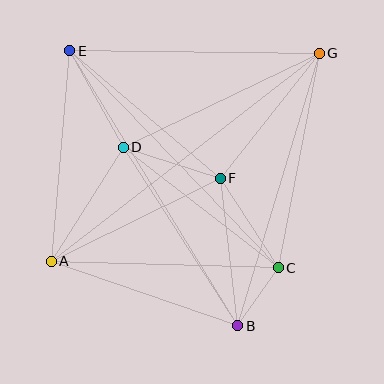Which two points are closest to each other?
Points B and C are closest to each other.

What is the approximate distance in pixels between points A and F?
The distance between A and F is approximately 188 pixels.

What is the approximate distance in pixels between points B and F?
The distance between B and F is approximately 149 pixels.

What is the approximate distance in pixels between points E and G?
The distance between E and G is approximately 250 pixels.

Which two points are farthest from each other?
Points A and G are farthest from each other.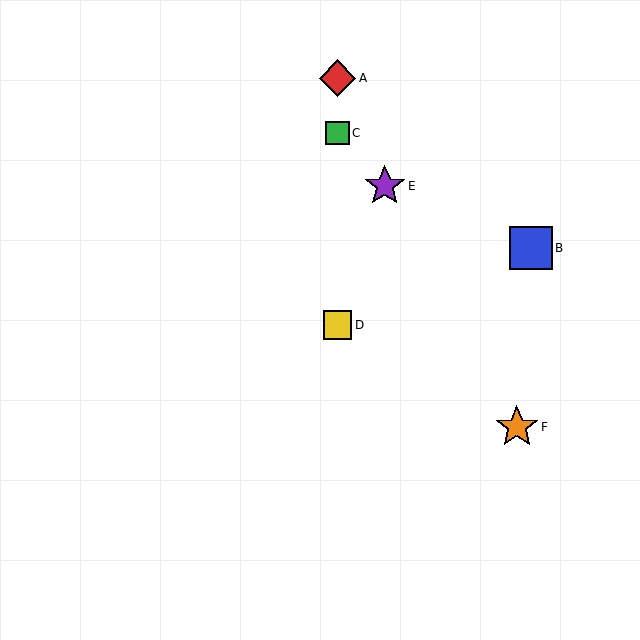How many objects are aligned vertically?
3 objects (A, C, D) are aligned vertically.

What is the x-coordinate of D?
Object D is at x≈337.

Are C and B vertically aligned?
No, C is at x≈337 and B is at x≈531.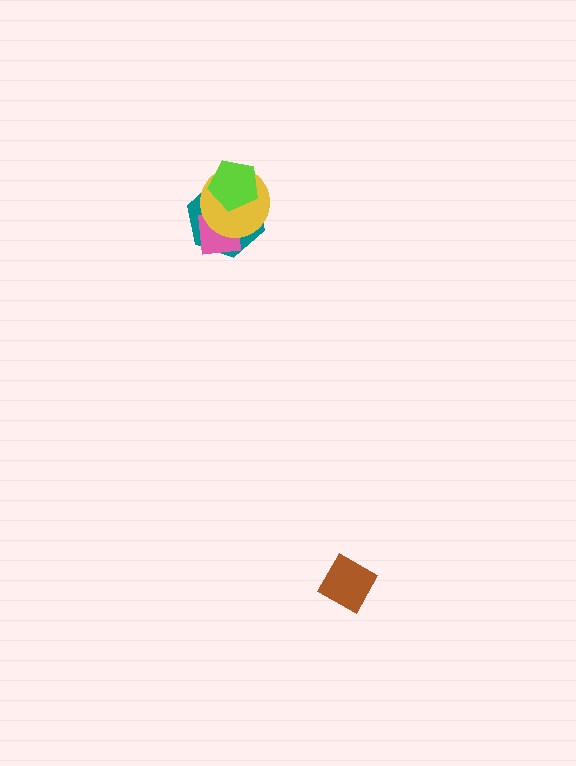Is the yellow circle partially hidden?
Yes, it is partially covered by another shape.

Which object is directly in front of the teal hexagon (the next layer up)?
The pink square is directly in front of the teal hexagon.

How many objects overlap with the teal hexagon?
3 objects overlap with the teal hexagon.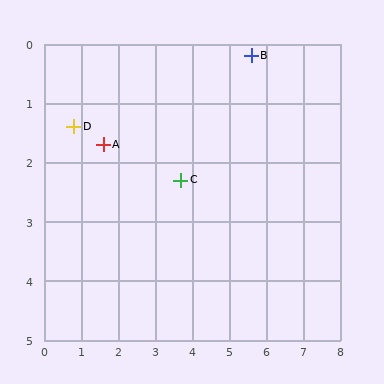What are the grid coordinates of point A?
Point A is at approximately (1.6, 1.7).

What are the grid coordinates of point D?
Point D is at approximately (0.8, 1.4).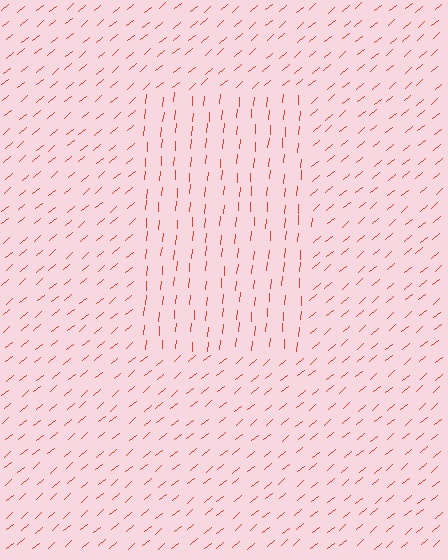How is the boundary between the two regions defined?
The boundary is defined purely by a change in line orientation (approximately 45 degrees difference). All lines are the same color and thickness.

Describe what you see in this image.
The image is filled with small red line segments. A rectangle region in the image has lines oriented differently from the surrounding lines, creating a visible texture boundary.